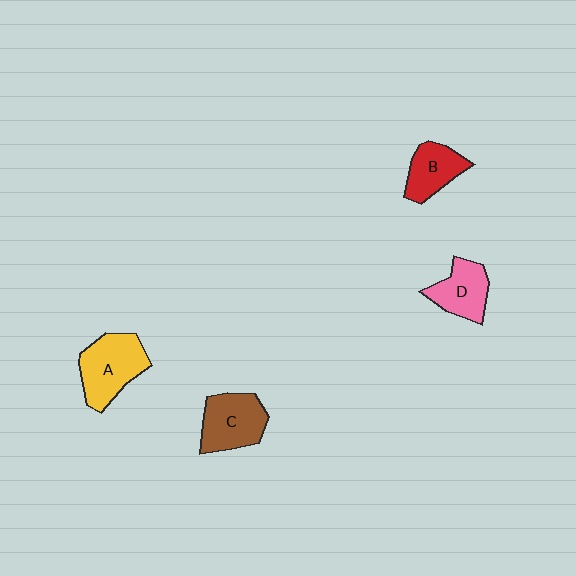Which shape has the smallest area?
Shape B (red).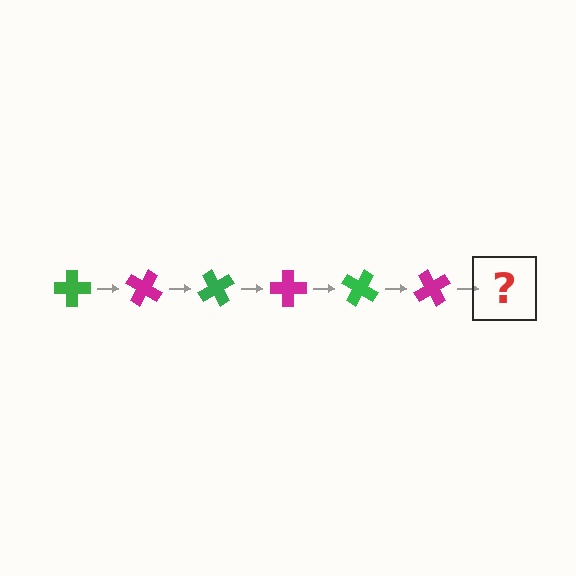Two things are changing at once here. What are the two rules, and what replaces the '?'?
The two rules are that it rotates 30 degrees each step and the color cycles through green and magenta. The '?' should be a green cross, rotated 180 degrees from the start.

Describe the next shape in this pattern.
It should be a green cross, rotated 180 degrees from the start.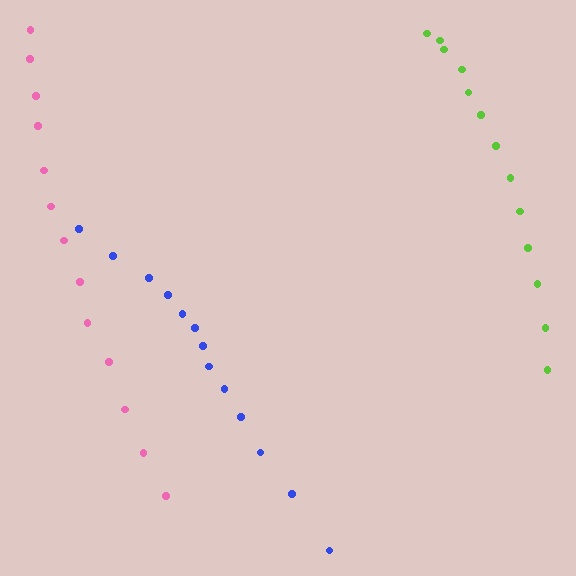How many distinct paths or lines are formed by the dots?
There are 3 distinct paths.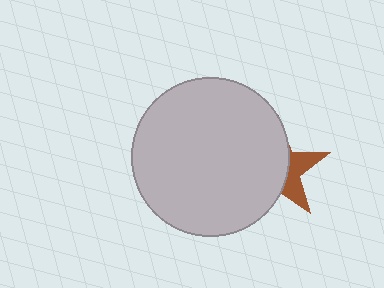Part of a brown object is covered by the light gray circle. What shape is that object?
It is a star.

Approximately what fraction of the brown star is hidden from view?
Roughly 67% of the brown star is hidden behind the light gray circle.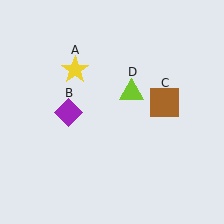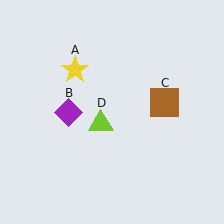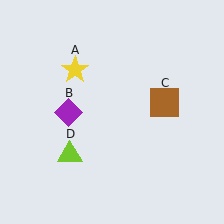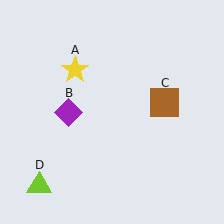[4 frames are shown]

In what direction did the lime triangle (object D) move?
The lime triangle (object D) moved down and to the left.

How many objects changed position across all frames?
1 object changed position: lime triangle (object D).